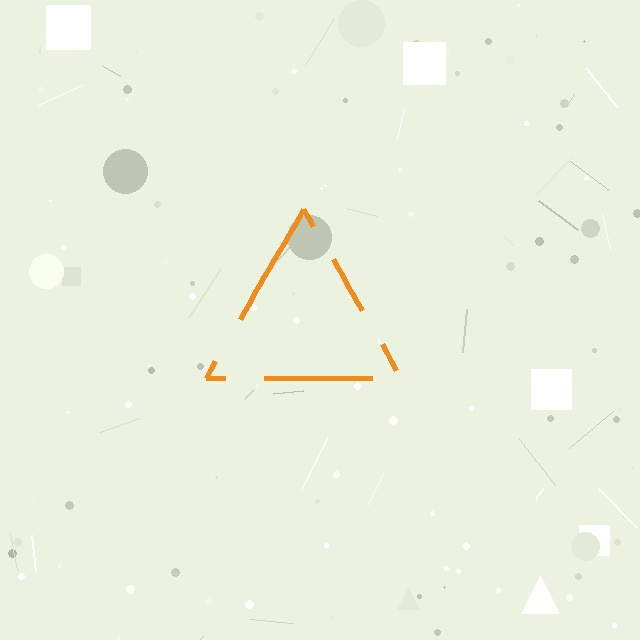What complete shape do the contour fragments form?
The contour fragments form a triangle.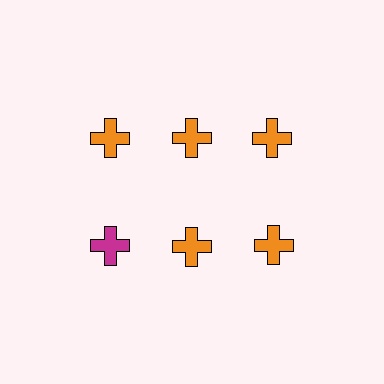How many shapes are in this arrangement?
There are 6 shapes arranged in a grid pattern.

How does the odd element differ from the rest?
It has a different color: magenta instead of orange.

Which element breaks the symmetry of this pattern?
The magenta cross in the second row, leftmost column breaks the symmetry. All other shapes are orange crosses.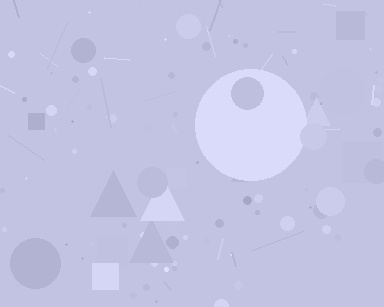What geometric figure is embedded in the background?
A circle is embedded in the background.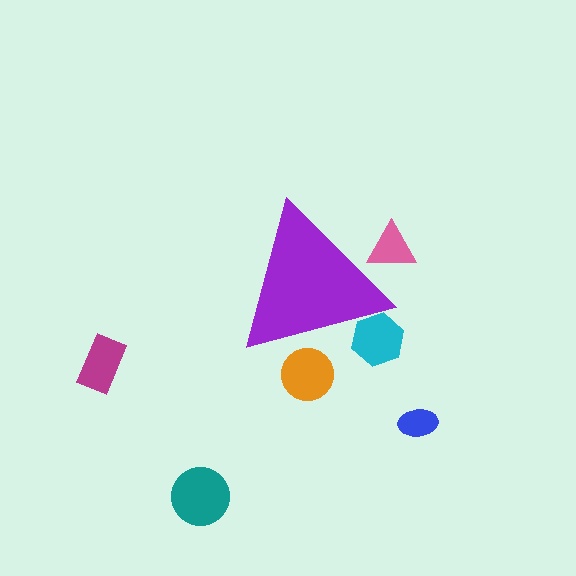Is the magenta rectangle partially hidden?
No, the magenta rectangle is fully visible.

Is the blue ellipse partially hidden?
No, the blue ellipse is fully visible.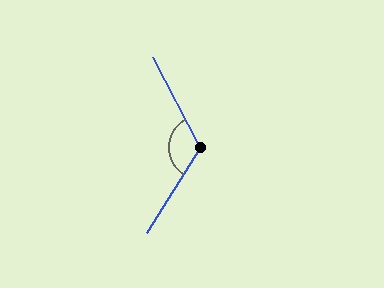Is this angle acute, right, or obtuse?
It is obtuse.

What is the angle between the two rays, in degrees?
Approximately 121 degrees.